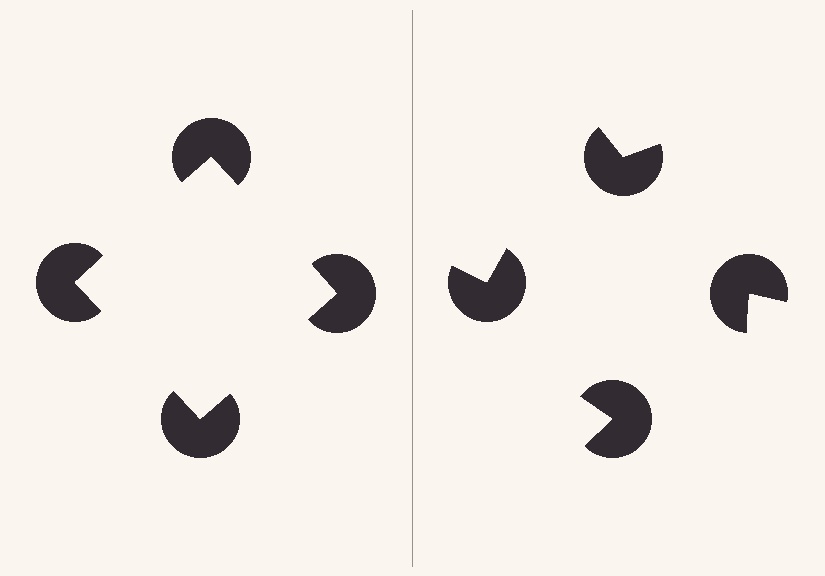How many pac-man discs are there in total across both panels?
8 — 4 on each side.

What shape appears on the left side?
An illusory square.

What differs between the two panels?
The pac-man discs are positioned identically on both sides; only the wedge orientations differ. On the left they align to a square; on the right they are misaligned.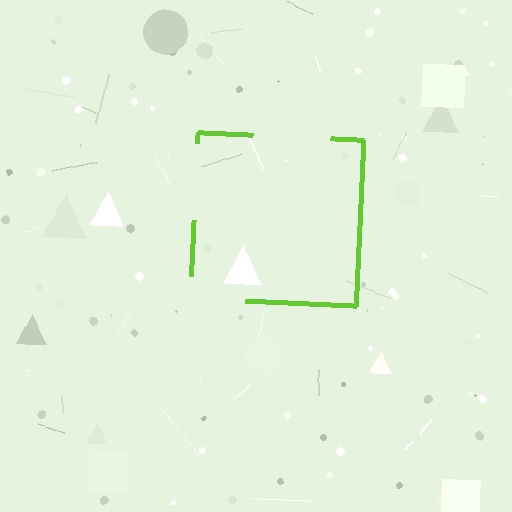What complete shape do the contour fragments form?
The contour fragments form a square.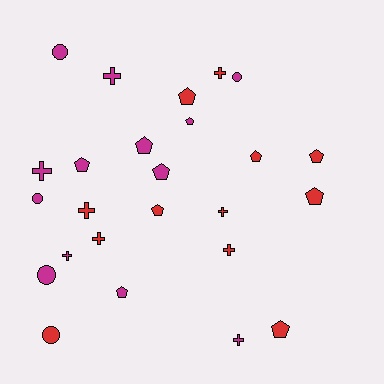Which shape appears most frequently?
Pentagon, with 11 objects.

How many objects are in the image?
There are 25 objects.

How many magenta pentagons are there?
There are 5 magenta pentagons.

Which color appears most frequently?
Magenta, with 13 objects.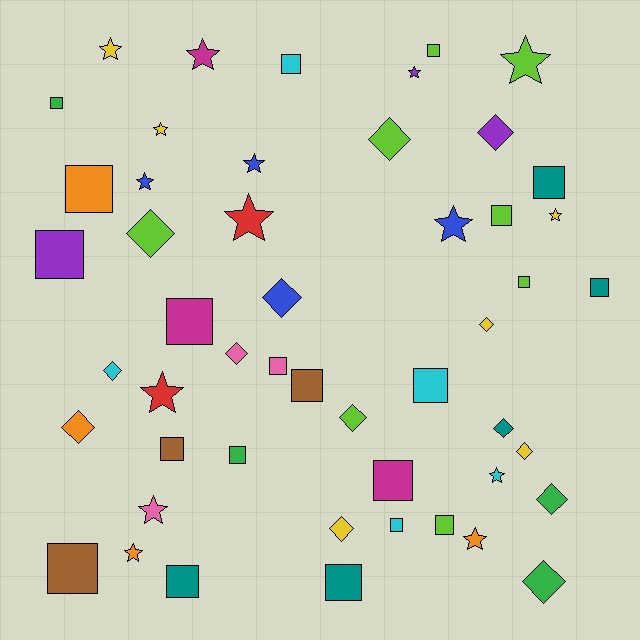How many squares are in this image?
There are 21 squares.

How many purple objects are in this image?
There are 3 purple objects.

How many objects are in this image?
There are 50 objects.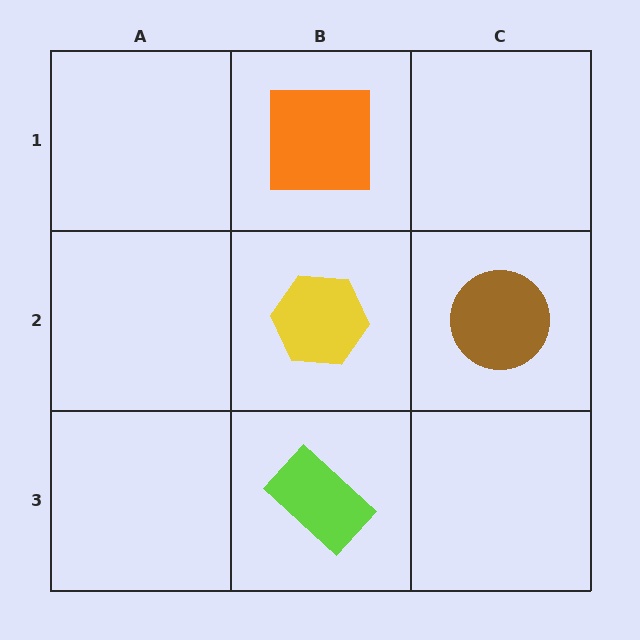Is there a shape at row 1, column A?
No, that cell is empty.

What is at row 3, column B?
A lime rectangle.